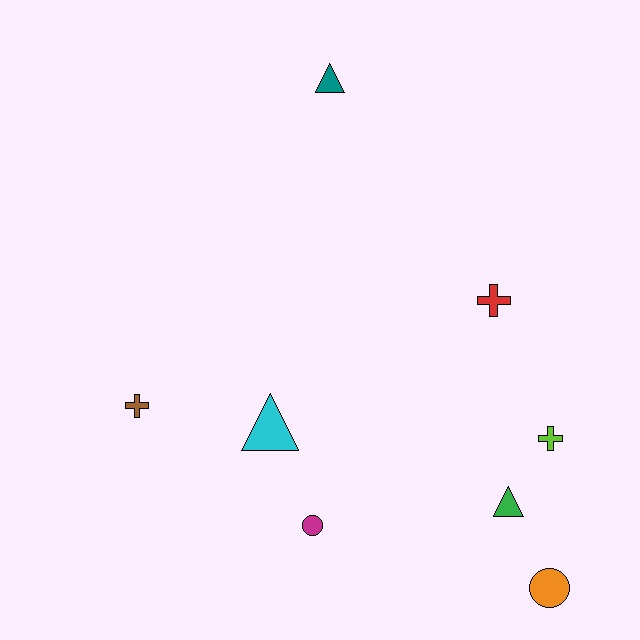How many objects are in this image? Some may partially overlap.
There are 8 objects.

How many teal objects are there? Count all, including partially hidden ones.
There is 1 teal object.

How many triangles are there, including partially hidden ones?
There are 3 triangles.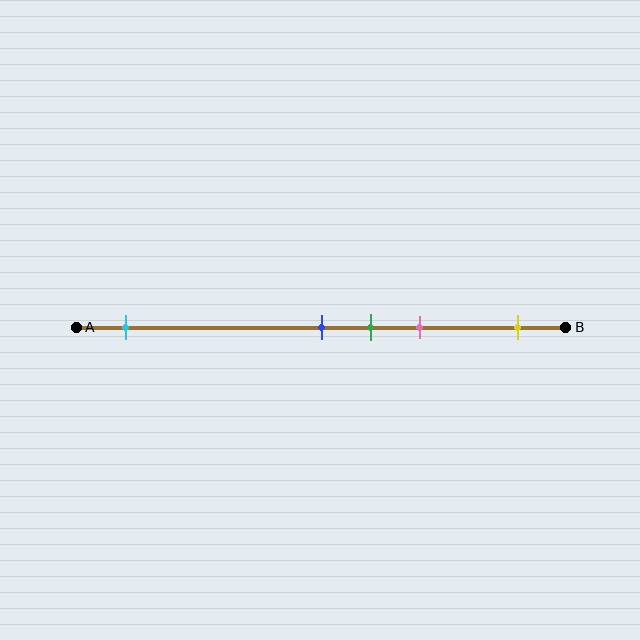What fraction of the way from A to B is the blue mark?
The blue mark is approximately 50% (0.5) of the way from A to B.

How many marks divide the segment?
There are 5 marks dividing the segment.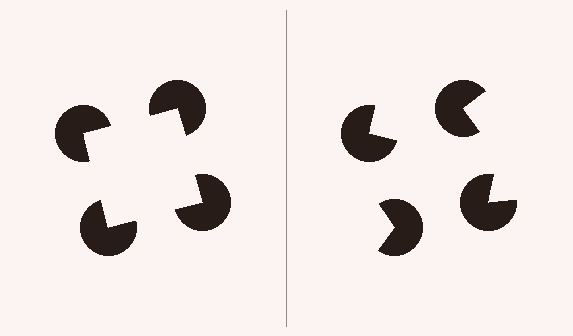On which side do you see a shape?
An illusory square appears on the left side. On the right side the wedge cuts are rotated, so no coherent shape forms.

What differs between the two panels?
The pac-man discs are positioned identically on both sides; only the wedge orientations differ. On the left they align to a square; on the right they are misaligned.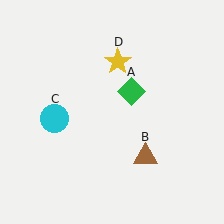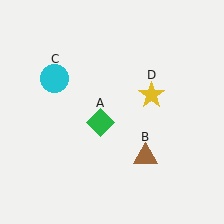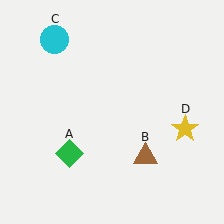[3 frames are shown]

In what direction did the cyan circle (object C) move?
The cyan circle (object C) moved up.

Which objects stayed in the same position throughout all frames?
Brown triangle (object B) remained stationary.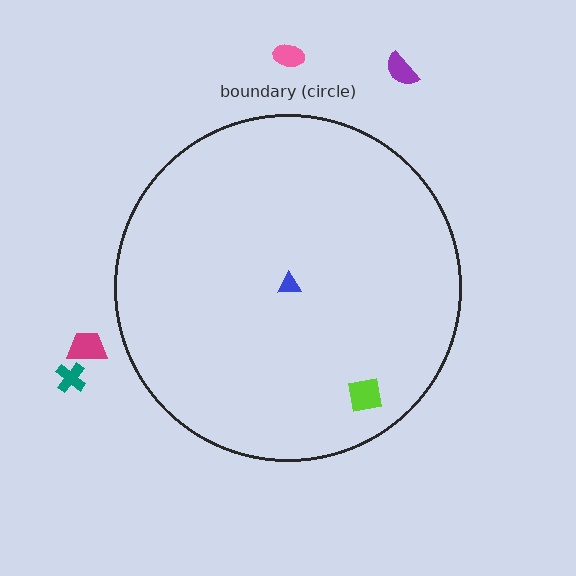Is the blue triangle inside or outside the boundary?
Inside.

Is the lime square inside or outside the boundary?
Inside.